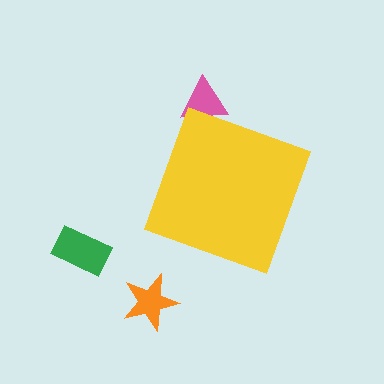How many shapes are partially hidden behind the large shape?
1 shape is partially hidden.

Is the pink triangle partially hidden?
Yes, the pink triangle is partially hidden behind the yellow diamond.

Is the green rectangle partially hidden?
No, the green rectangle is fully visible.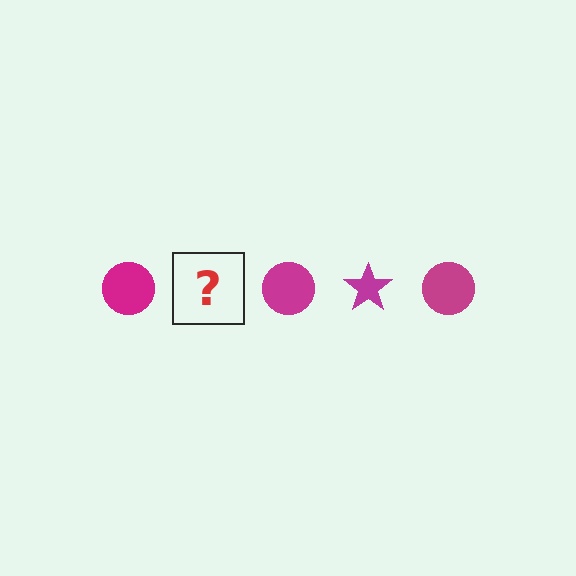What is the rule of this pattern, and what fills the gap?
The rule is that the pattern cycles through circle, star shapes in magenta. The gap should be filled with a magenta star.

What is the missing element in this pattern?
The missing element is a magenta star.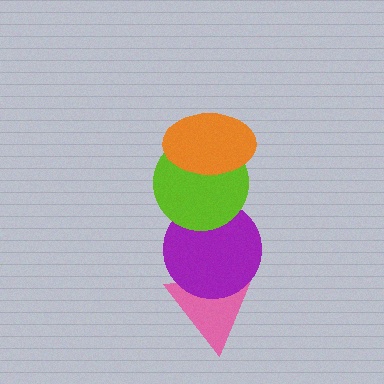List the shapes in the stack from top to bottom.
From top to bottom: the orange ellipse, the lime circle, the purple circle, the pink triangle.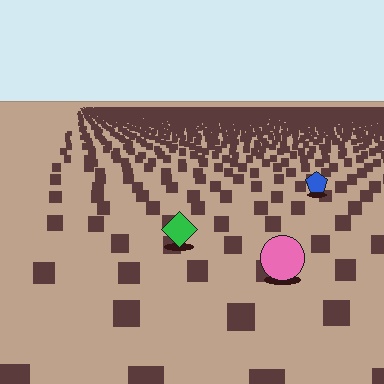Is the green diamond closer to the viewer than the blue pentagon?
Yes. The green diamond is closer — you can tell from the texture gradient: the ground texture is coarser near it.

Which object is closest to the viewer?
The pink circle is closest. The texture marks near it are larger and more spread out.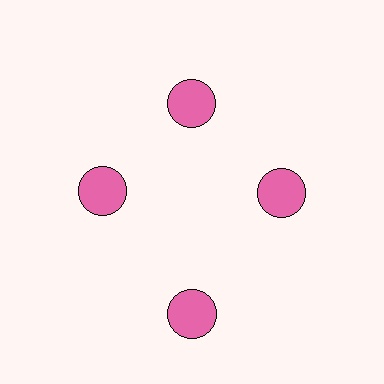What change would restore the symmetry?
The symmetry would be restored by moving it inward, back onto the ring so that all 4 circles sit at equal angles and equal distance from the center.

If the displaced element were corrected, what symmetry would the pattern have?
It would have 4-fold rotational symmetry — the pattern would map onto itself every 90 degrees.